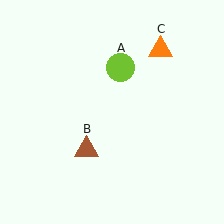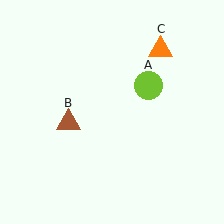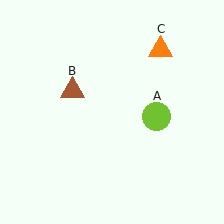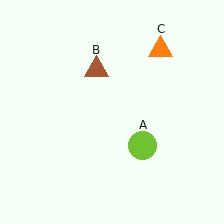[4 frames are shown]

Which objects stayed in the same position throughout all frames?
Orange triangle (object C) remained stationary.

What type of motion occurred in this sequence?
The lime circle (object A), brown triangle (object B) rotated clockwise around the center of the scene.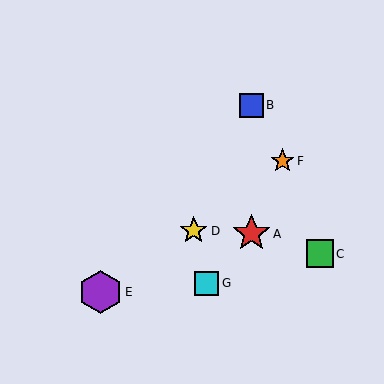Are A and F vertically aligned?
No, A is at x≈252 and F is at x≈282.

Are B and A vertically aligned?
Yes, both are at x≈252.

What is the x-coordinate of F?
Object F is at x≈282.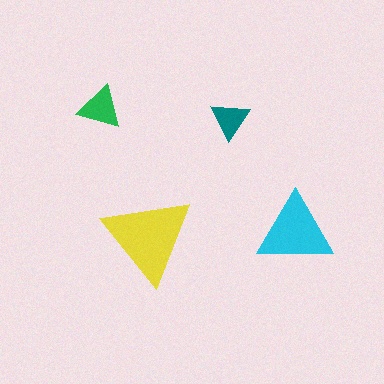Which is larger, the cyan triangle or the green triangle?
The cyan one.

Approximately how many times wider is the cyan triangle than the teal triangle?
About 2 times wider.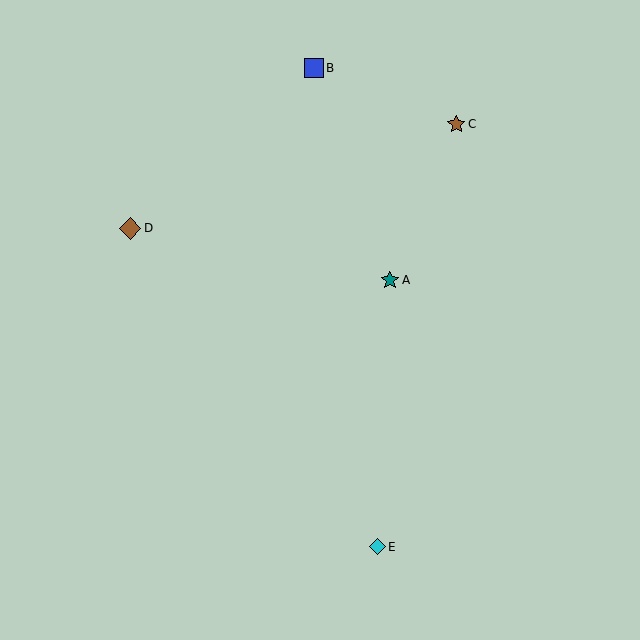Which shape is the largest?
The brown diamond (labeled D) is the largest.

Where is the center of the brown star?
The center of the brown star is at (456, 124).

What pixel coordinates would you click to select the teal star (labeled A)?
Click at (390, 280) to select the teal star A.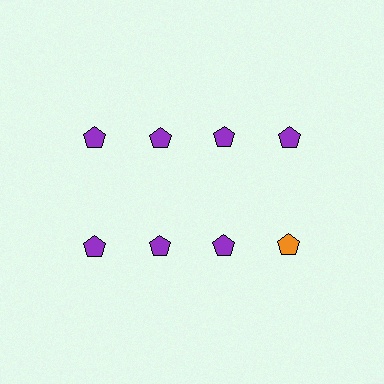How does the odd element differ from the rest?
It has a different color: orange instead of purple.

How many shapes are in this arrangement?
There are 8 shapes arranged in a grid pattern.